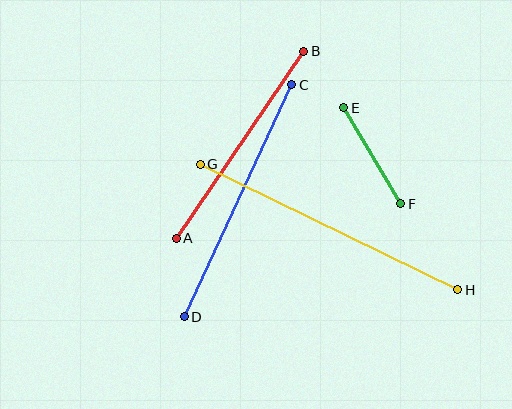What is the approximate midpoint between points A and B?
The midpoint is at approximately (240, 145) pixels.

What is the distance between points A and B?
The distance is approximately 226 pixels.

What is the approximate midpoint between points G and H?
The midpoint is at approximately (329, 227) pixels.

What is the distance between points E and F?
The distance is approximately 112 pixels.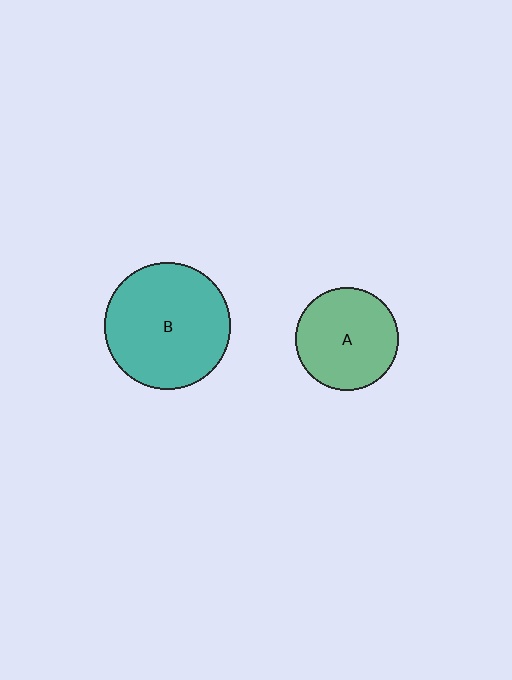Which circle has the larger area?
Circle B (teal).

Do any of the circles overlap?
No, none of the circles overlap.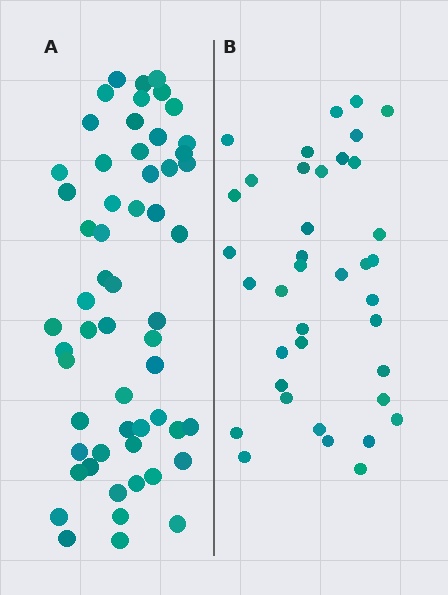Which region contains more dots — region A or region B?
Region A (the left region) has more dots.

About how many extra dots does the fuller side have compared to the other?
Region A has approximately 20 more dots than region B.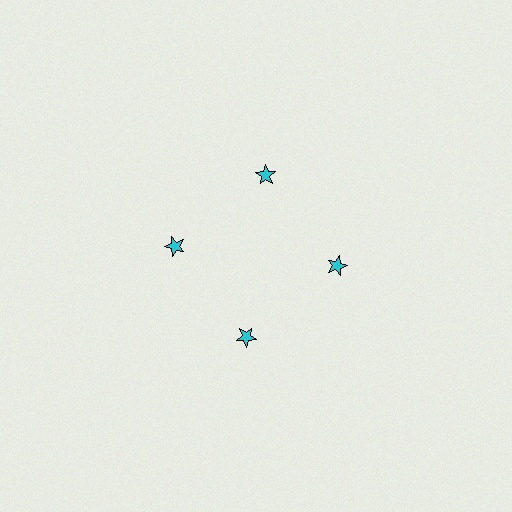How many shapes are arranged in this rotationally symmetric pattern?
There are 4 shapes, arranged in 4 groups of 1.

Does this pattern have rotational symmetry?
Yes, this pattern has 4-fold rotational symmetry. It looks the same after rotating 90 degrees around the center.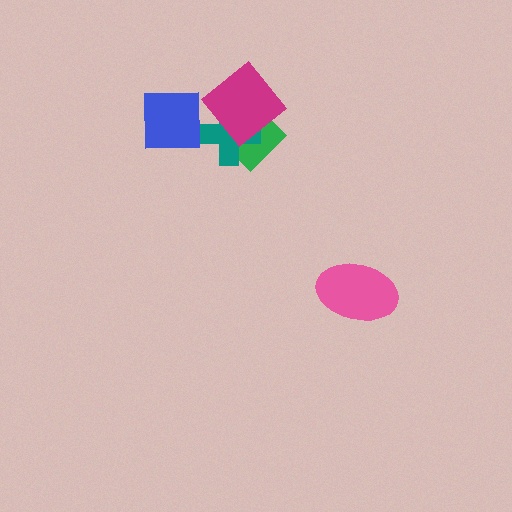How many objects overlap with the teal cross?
2 objects overlap with the teal cross.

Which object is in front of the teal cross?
The magenta diamond is in front of the teal cross.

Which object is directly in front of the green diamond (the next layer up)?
The teal cross is directly in front of the green diamond.